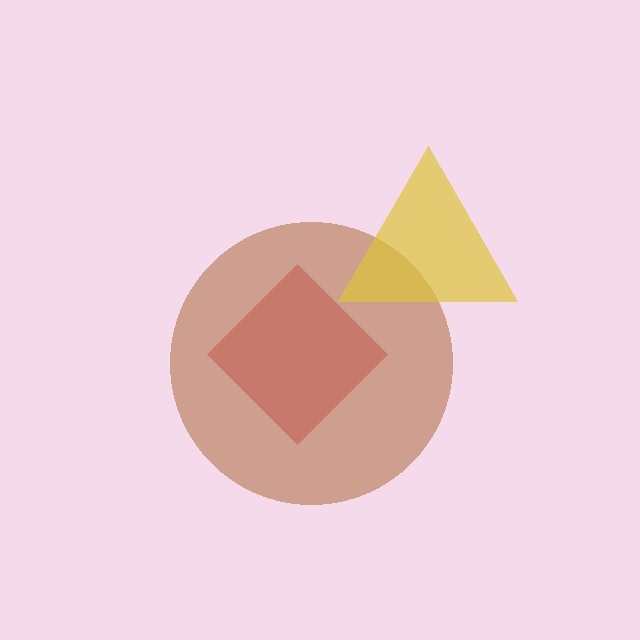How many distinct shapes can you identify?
There are 3 distinct shapes: a red diamond, a brown circle, a yellow triangle.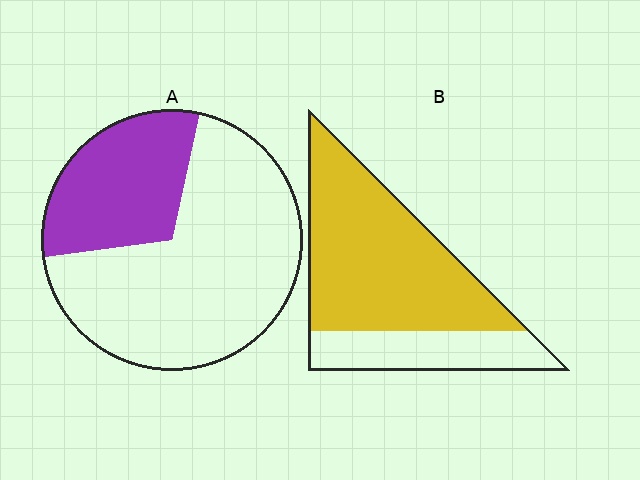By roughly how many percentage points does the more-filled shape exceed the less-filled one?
By roughly 40 percentage points (B over A).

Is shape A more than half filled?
No.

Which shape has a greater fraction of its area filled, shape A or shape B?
Shape B.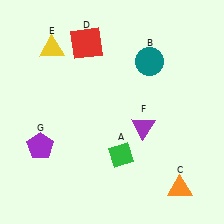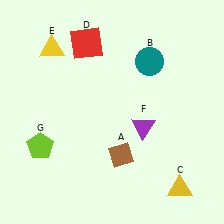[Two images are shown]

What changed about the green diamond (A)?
In Image 1, A is green. In Image 2, it changed to brown.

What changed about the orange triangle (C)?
In Image 1, C is orange. In Image 2, it changed to yellow.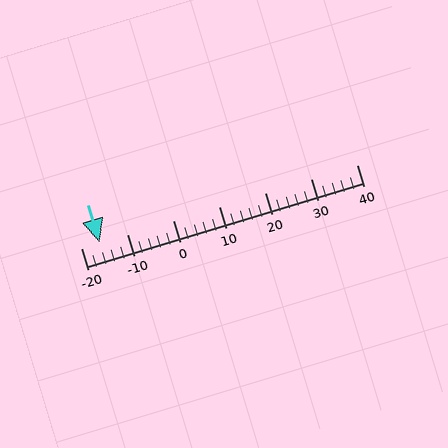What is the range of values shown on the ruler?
The ruler shows values from -20 to 40.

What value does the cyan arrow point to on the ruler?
The cyan arrow points to approximately -16.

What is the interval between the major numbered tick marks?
The major tick marks are spaced 10 units apart.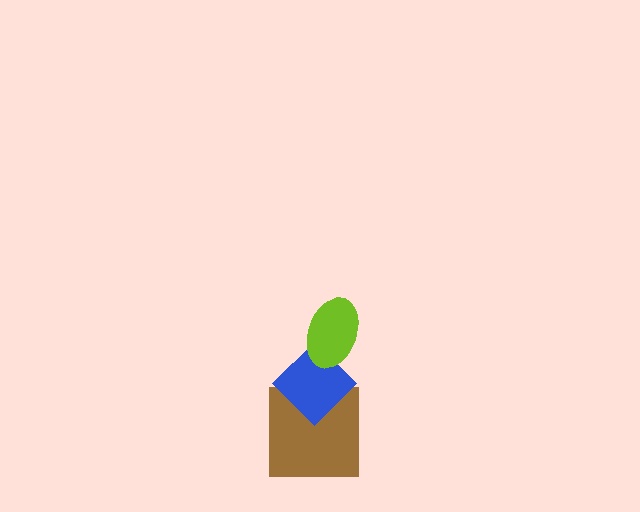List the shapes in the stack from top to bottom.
From top to bottom: the lime ellipse, the blue diamond, the brown square.